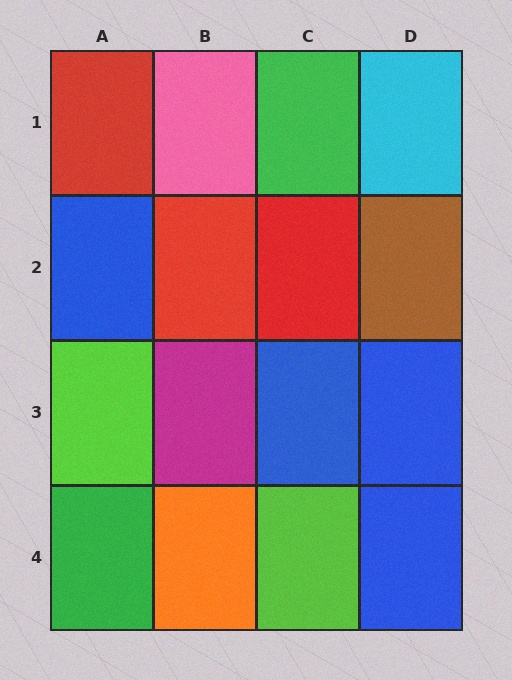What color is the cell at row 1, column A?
Red.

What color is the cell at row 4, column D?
Blue.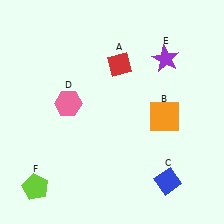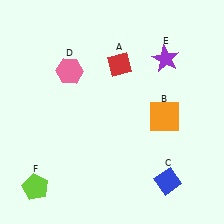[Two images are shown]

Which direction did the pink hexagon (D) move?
The pink hexagon (D) moved up.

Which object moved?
The pink hexagon (D) moved up.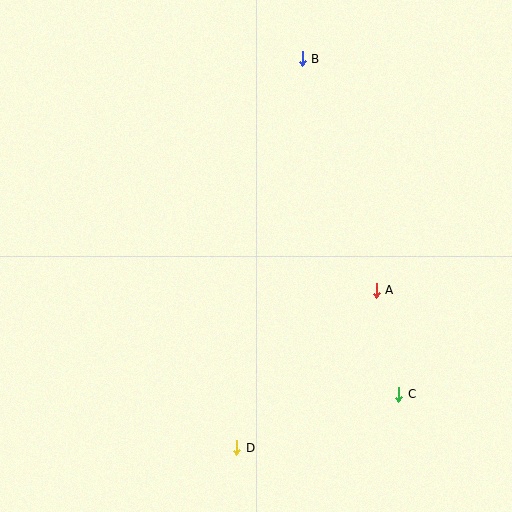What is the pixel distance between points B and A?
The distance between B and A is 243 pixels.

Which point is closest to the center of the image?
Point A at (376, 290) is closest to the center.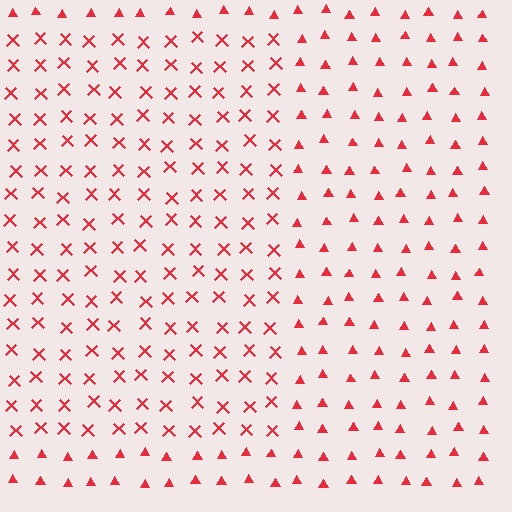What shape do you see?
I see a rectangle.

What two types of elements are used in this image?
The image uses X marks inside the rectangle region and triangles outside it.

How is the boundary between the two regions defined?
The boundary is defined by a change in element shape: X marks inside vs. triangles outside. All elements share the same color and spacing.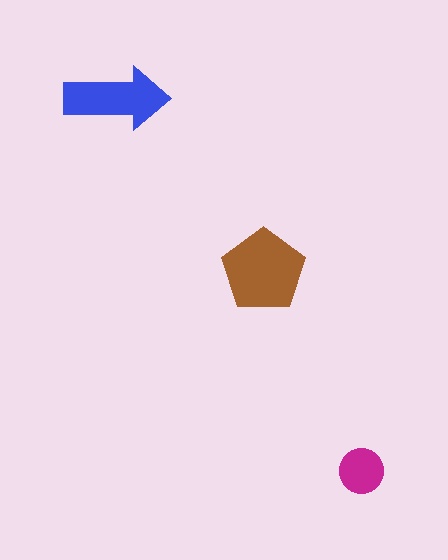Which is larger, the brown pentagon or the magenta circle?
The brown pentagon.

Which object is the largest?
The brown pentagon.